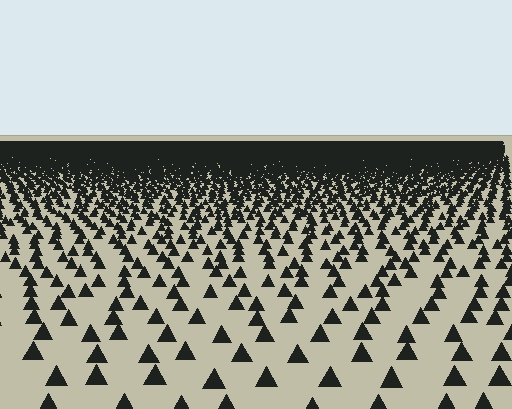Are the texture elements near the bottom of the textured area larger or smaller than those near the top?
Larger. Near the bottom, elements are closer to the viewer and appear at a bigger on-screen size.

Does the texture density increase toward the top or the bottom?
Density increases toward the top.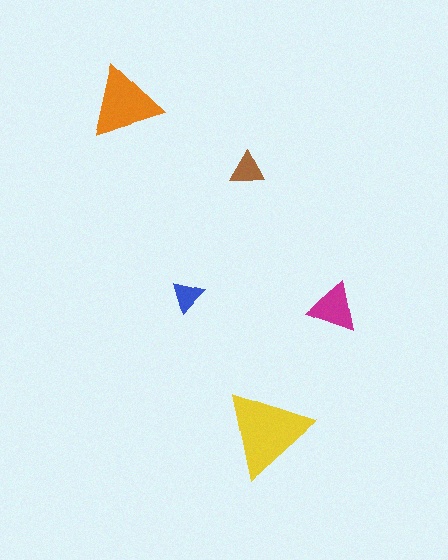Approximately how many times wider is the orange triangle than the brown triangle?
About 2 times wider.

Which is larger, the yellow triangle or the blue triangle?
The yellow one.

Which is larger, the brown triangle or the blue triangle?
The brown one.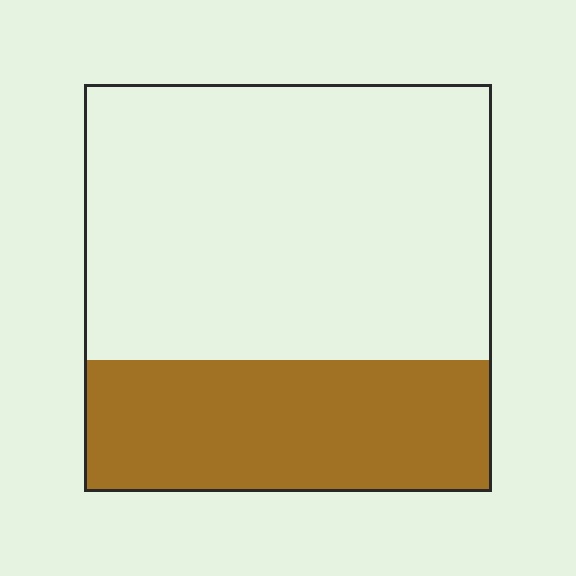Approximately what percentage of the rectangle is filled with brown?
Approximately 30%.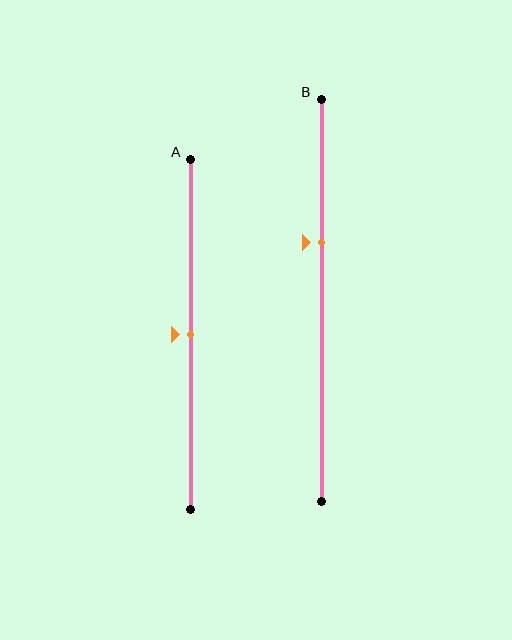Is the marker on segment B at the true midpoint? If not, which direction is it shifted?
No, the marker on segment B is shifted upward by about 14% of the segment length.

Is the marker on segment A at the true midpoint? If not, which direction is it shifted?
Yes, the marker on segment A is at the true midpoint.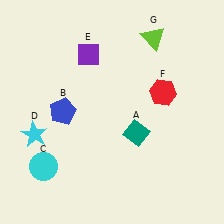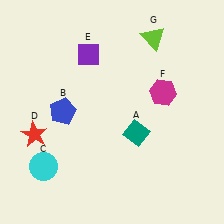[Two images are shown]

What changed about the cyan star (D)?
In Image 1, D is cyan. In Image 2, it changed to red.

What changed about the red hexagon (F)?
In Image 1, F is red. In Image 2, it changed to magenta.